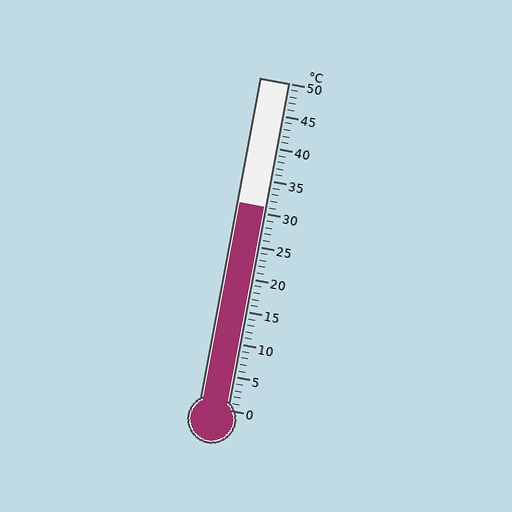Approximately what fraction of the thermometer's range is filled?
The thermometer is filled to approximately 60% of its range.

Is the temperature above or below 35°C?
The temperature is below 35°C.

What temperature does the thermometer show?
The thermometer shows approximately 31°C.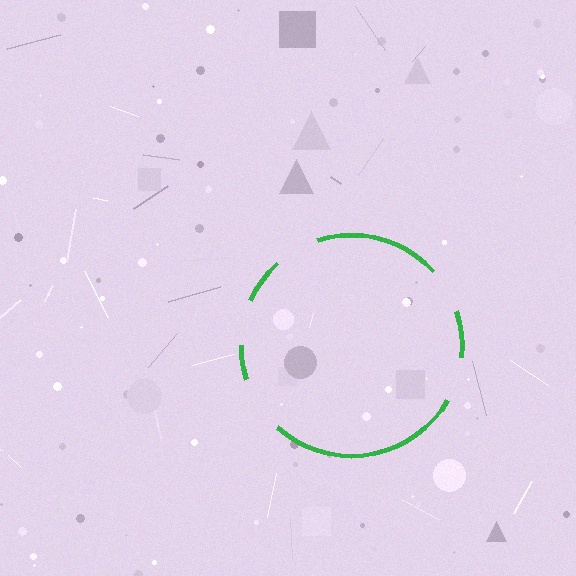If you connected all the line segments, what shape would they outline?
They would outline a circle.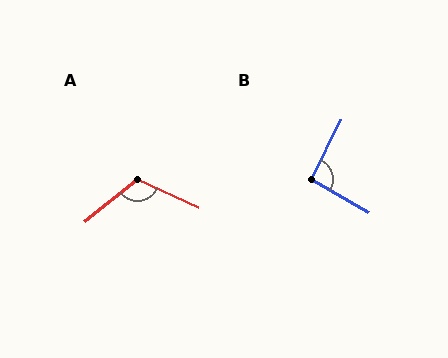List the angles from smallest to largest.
B (94°), A (116°).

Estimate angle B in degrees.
Approximately 94 degrees.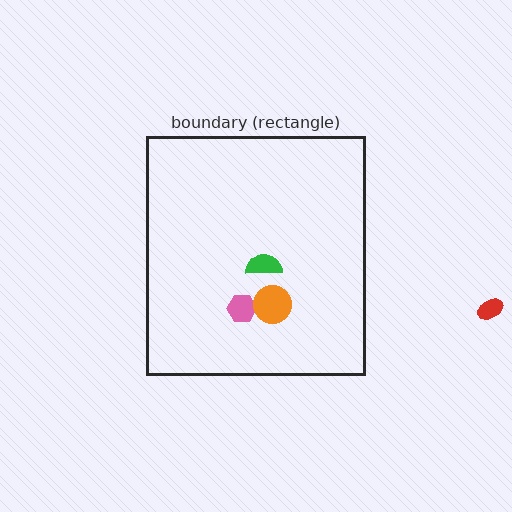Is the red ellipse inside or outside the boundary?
Outside.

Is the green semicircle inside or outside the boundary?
Inside.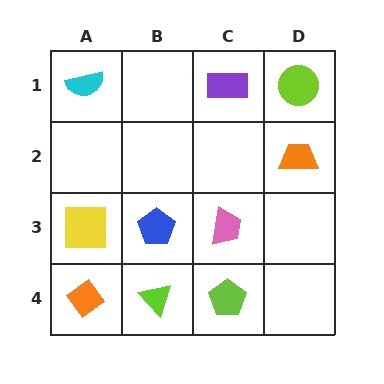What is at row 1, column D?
A lime circle.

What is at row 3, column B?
A blue pentagon.